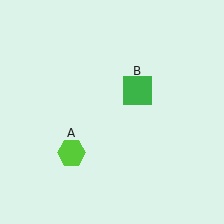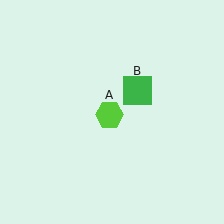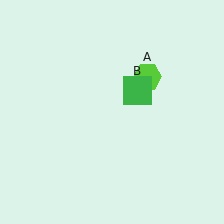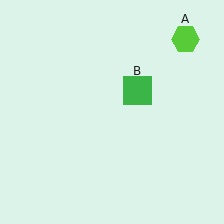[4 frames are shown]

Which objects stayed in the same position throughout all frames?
Green square (object B) remained stationary.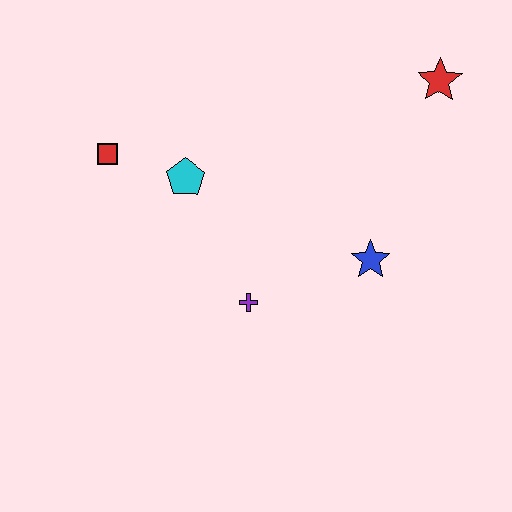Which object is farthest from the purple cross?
The red star is farthest from the purple cross.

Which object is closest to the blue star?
The purple cross is closest to the blue star.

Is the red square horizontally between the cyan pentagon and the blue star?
No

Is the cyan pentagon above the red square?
No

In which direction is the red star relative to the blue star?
The red star is above the blue star.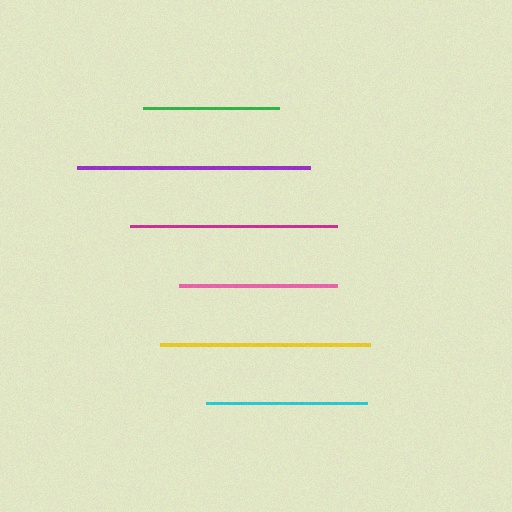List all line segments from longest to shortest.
From longest to shortest: purple, yellow, magenta, cyan, pink, green.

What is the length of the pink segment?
The pink segment is approximately 158 pixels long.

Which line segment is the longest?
The purple line is the longest at approximately 233 pixels.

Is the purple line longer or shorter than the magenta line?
The purple line is longer than the magenta line.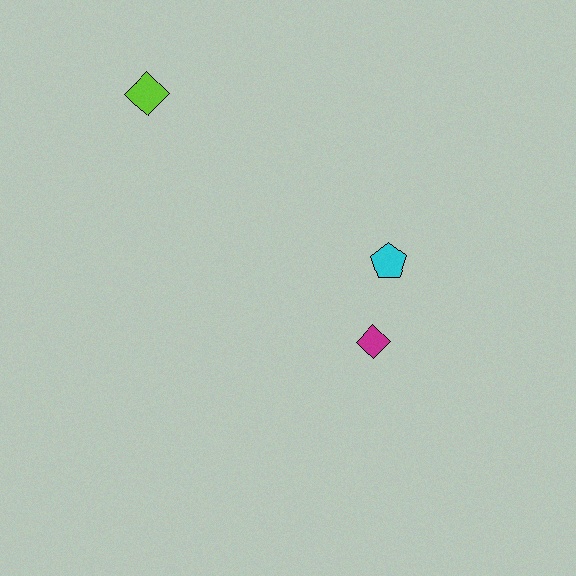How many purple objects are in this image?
There are no purple objects.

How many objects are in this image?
There are 3 objects.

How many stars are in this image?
There are no stars.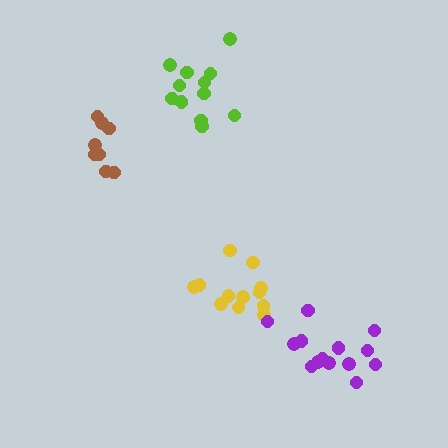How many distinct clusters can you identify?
There are 4 distinct clusters.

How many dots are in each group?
Group 1: 12 dots, Group 2: 8 dots, Group 3: 14 dots, Group 4: 12 dots (46 total).